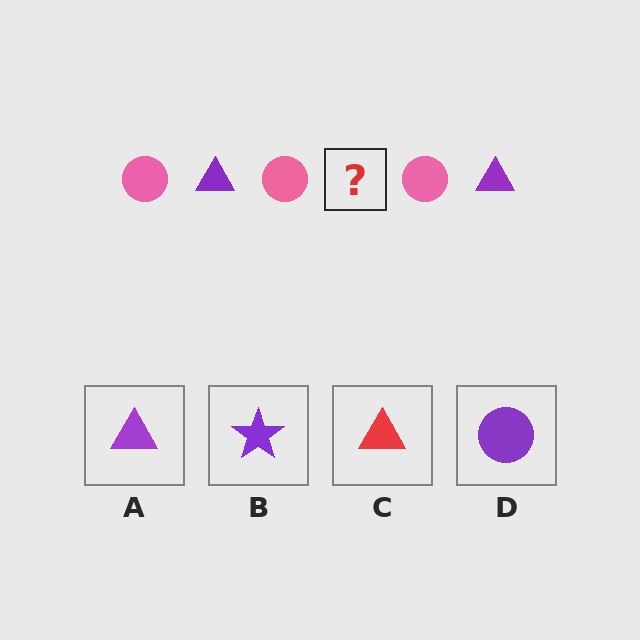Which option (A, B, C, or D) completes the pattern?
A.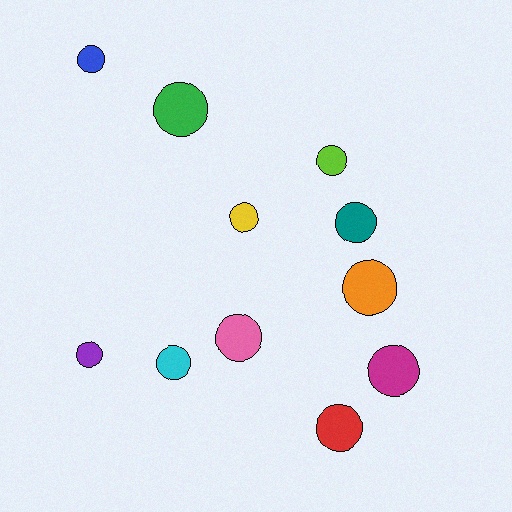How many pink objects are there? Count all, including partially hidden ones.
There is 1 pink object.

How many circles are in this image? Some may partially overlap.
There are 11 circles.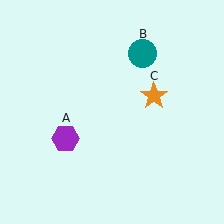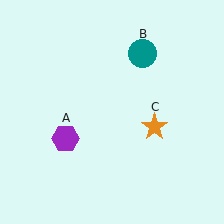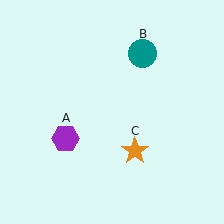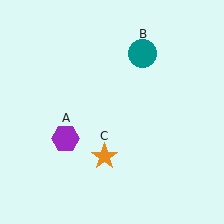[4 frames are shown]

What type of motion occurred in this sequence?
The orange star (object C) rotated clockwise around the center of the scene.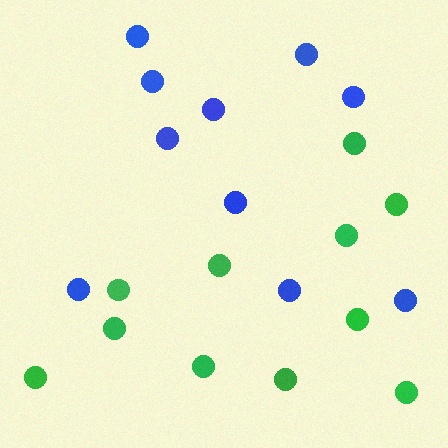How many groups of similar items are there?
There are 2 groups: one group of blue circles (10) and one group of green circles (11).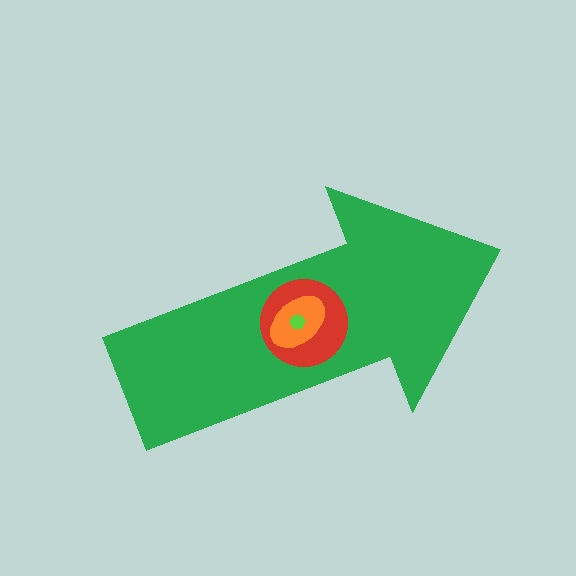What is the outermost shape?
The green arrow.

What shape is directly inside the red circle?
The orange ellipse.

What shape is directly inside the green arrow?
The red circle.